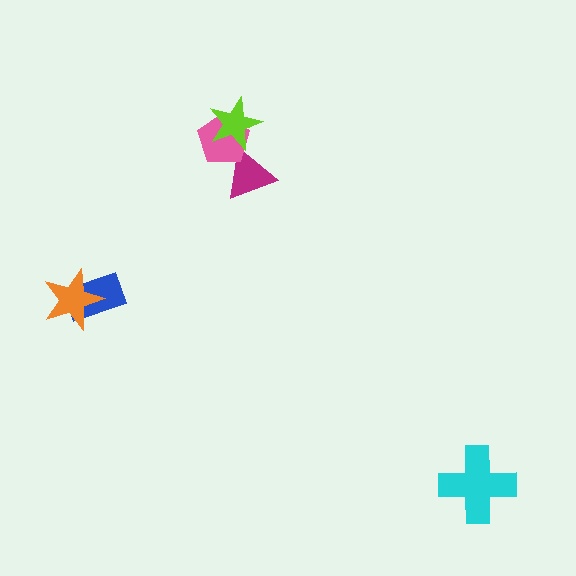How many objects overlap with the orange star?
1 object overlaps with the orange star.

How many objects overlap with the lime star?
1 object overlaps with the lime star.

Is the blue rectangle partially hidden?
Yes, it is partially covered by another shape.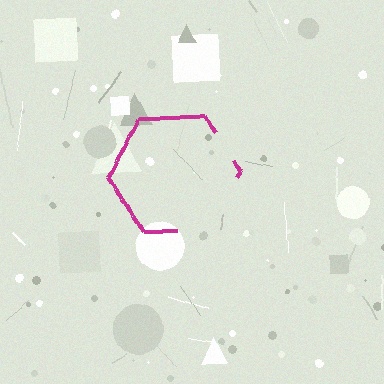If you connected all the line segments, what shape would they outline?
They would outline a hexagon.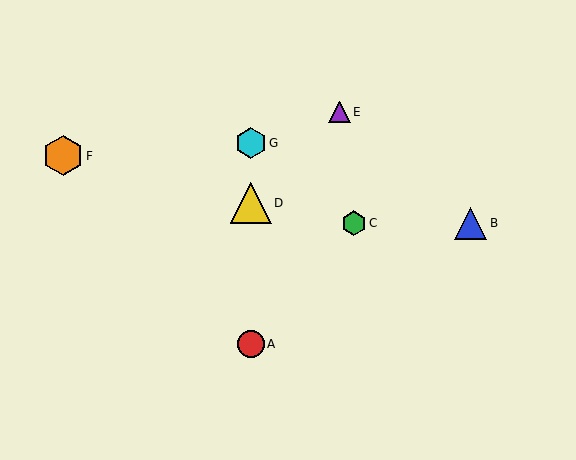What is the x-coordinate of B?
Object B is at x≈471.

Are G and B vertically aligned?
No, G is at x≈251 and B is at x≈471.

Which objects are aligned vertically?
Objects A, D, G are aligned vertically.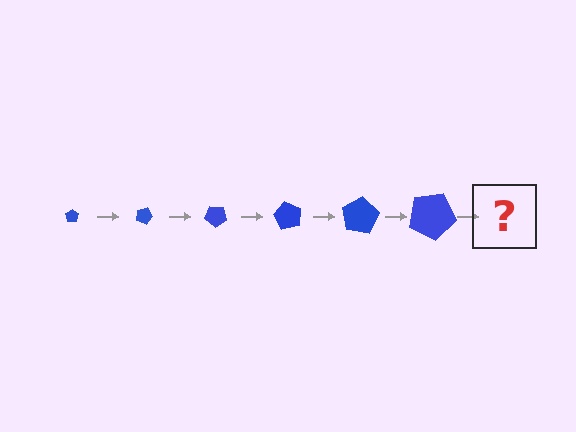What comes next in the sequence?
The next element should be a pentagon, larger than the previous one and rotated 120 degrees from the start.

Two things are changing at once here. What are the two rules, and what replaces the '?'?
The two rules are that the pentagon grows larger each step and it rotates 20 degrees each step. The '?' should be a pentagon, larger than the previous one and rotated 120 degrees from the start.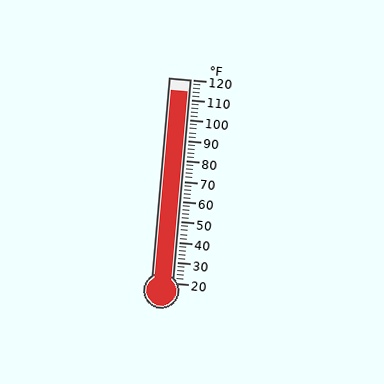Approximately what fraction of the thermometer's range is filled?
The thermometer is filled to approximately 95% of its range.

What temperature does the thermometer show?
The thermometer shows approximately 114°F.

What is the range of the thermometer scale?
The thermometer scale ranges from 20°F to 120°F.